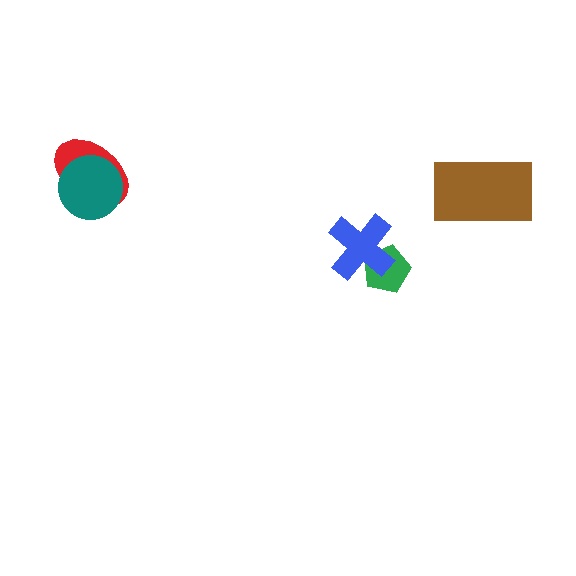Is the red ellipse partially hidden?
Yes, it is partially covered by another shape.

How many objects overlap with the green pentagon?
1 object overlaps with the green pentagon.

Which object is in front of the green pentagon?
The blue cross is in front of the green pentagon.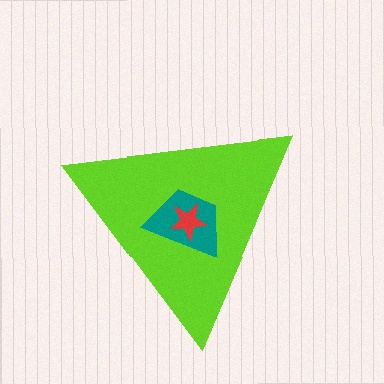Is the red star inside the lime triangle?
Yes.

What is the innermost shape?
The red star.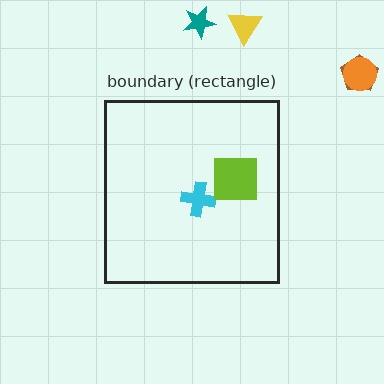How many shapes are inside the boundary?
2 inside, 4 outside.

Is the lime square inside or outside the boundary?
Inside.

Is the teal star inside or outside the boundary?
Outside.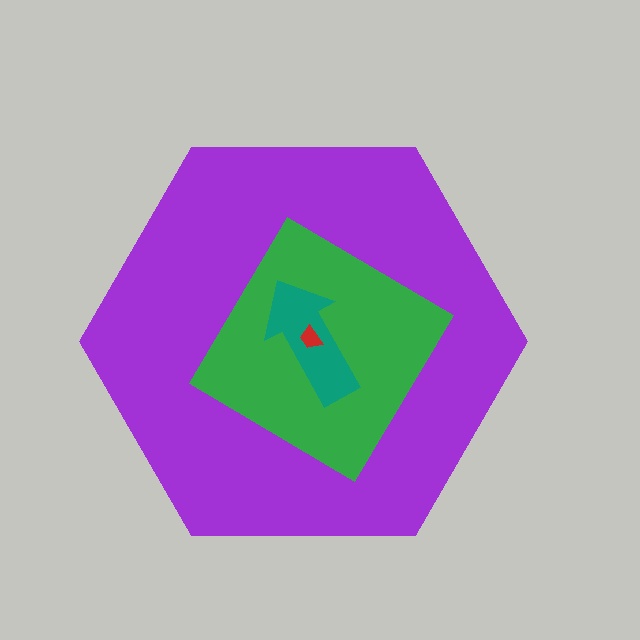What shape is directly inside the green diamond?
The teal arrow.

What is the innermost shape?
The red trapezoid.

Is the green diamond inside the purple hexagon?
Yes.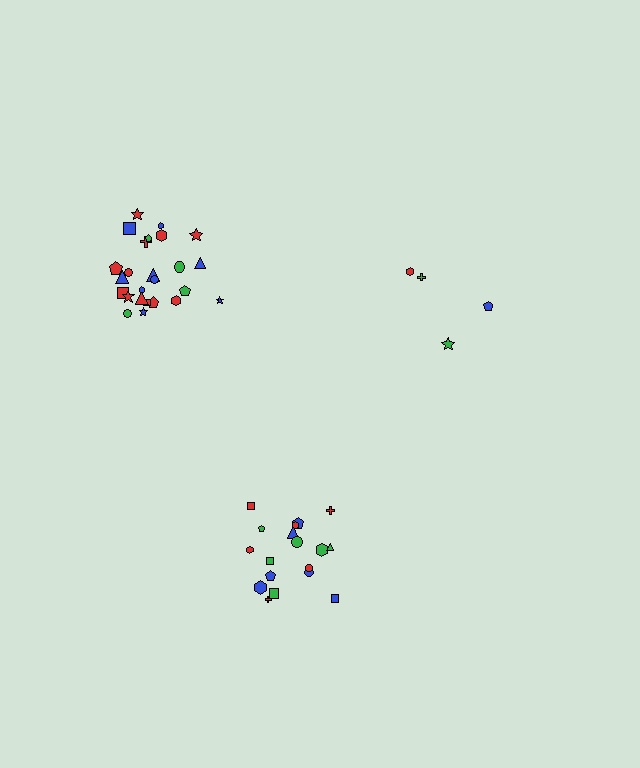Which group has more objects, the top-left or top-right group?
The top-left group.